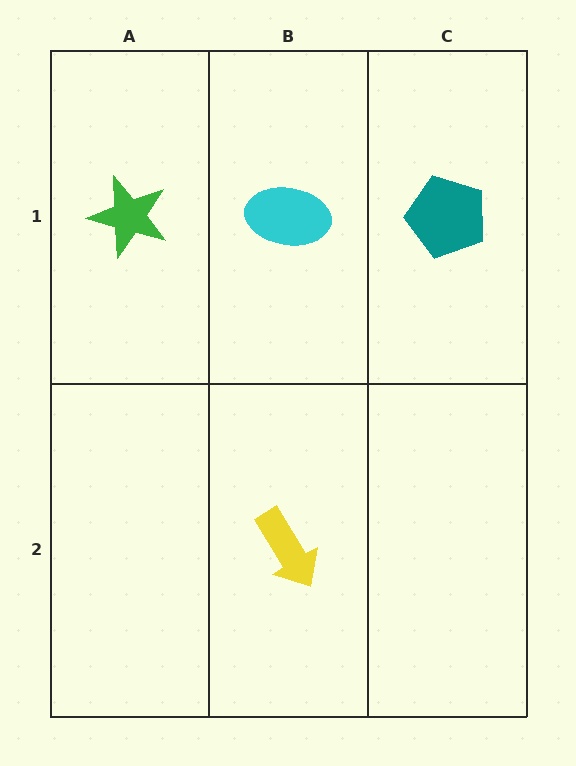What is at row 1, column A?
A green star.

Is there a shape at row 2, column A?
No, that cell is empty.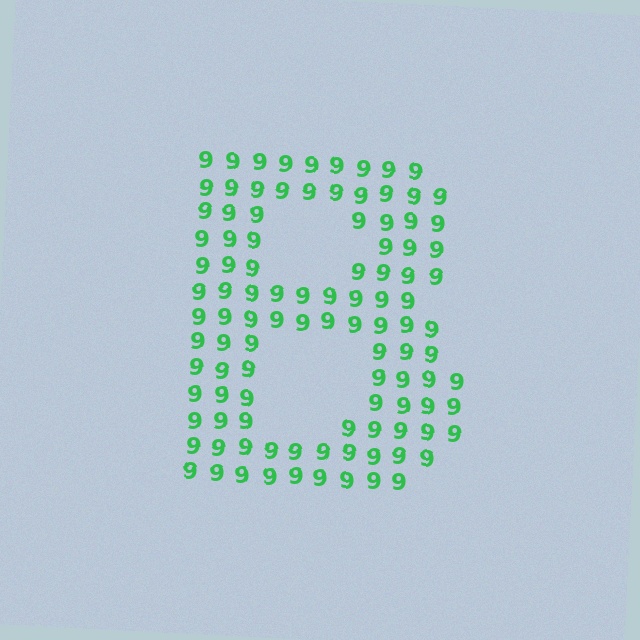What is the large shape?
The large shape is the letter B.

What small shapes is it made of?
It is made of small digit 9's.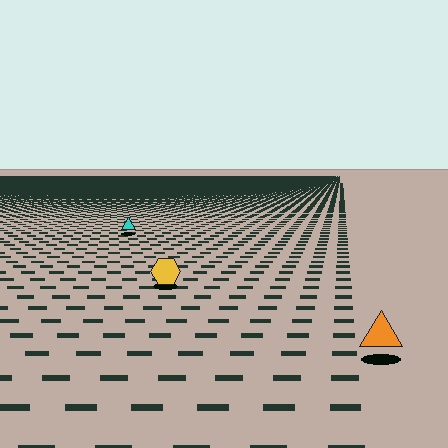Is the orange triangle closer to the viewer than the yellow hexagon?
Yes. The orange triangle is closer — you can tell from the texture gradient: the ground texture is coarser near it.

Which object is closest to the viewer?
The orange triangle is closest. The texture marks near it are larger and more spread out.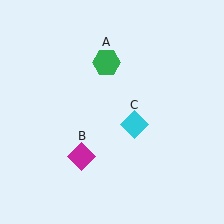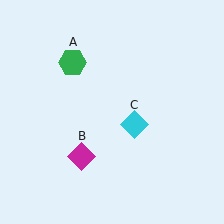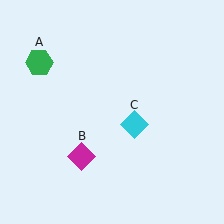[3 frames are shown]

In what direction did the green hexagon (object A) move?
The green hexagon (object A) moved left.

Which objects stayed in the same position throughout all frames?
Magenta diamond (object B) and cyan diamond (object C) remained stationary.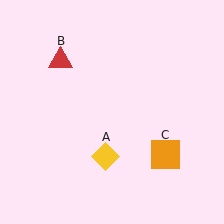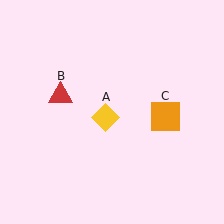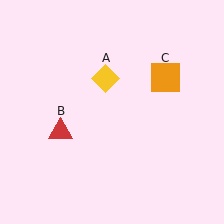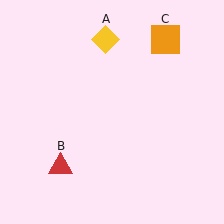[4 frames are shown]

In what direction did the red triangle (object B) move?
The red triangle (object B) moved down.